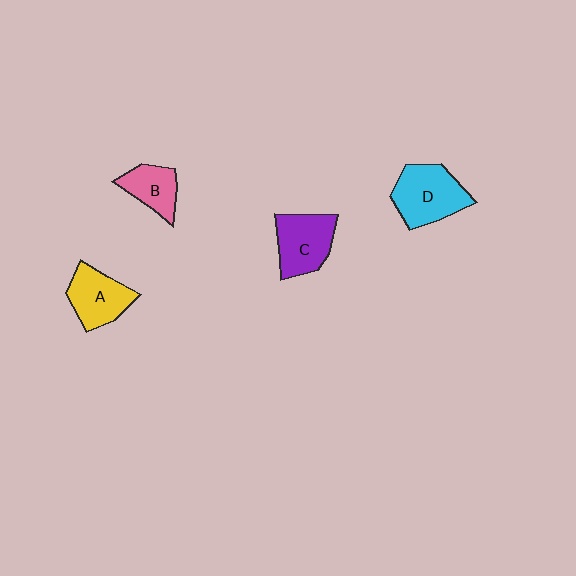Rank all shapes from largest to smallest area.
From largest to smallest: D (cyan), C (purple), A (yellow), B (pink).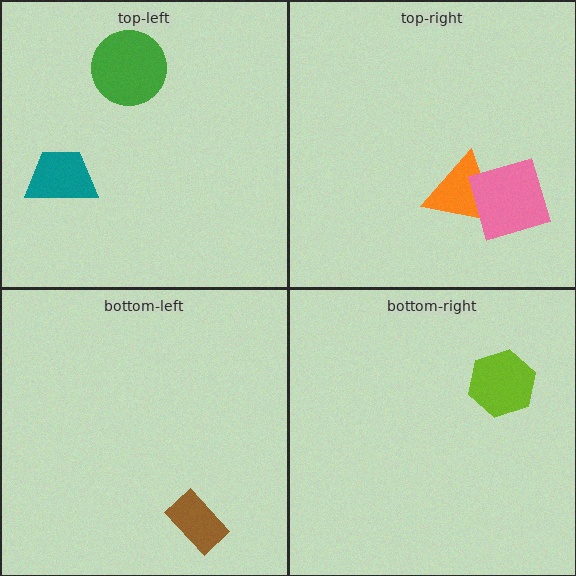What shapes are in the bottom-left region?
The brown rectangle.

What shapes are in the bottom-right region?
The lime hexagon.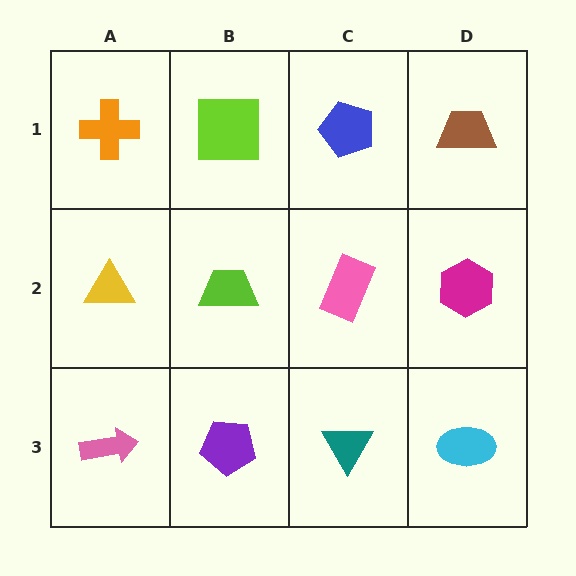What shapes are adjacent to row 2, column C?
A blue pentagon (row 1, column C), a teal triangle (row 3, column C), a lime trapezoid (row 2, column B), a magenta hexagon (row 2, column D).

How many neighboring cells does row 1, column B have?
3.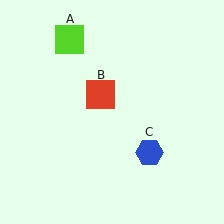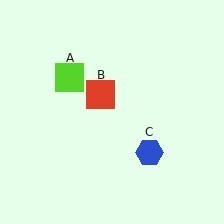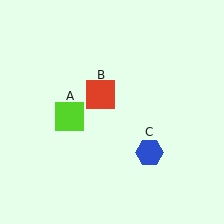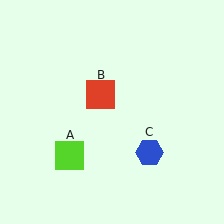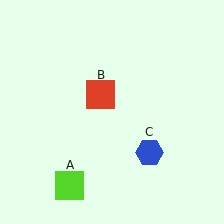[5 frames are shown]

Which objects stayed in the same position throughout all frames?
Red square (object B) and blue hexagon (object C) remained stationary.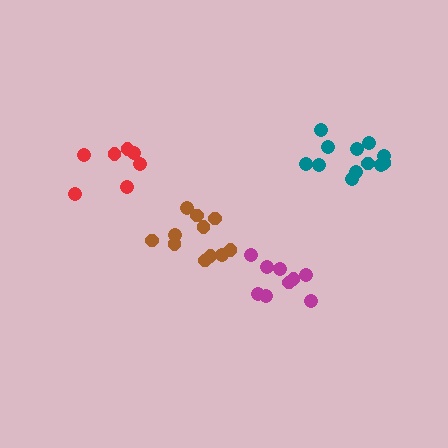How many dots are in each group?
Group 1: 12 dots, Group 2: 7 dots, Group 3: 9 dots, Group 4: 11 dots (39 total).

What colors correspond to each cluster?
The clusters are colored: teal, red, magenta, brown.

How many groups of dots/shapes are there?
There are 4 groups.